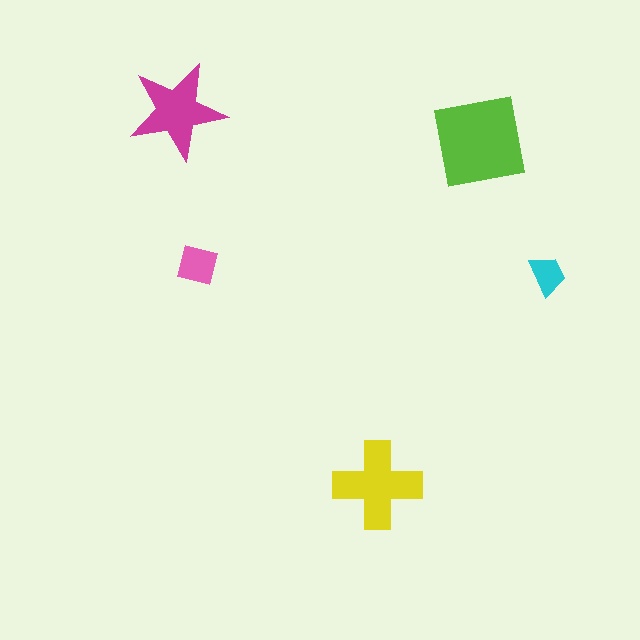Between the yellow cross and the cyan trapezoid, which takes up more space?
The yellow cross.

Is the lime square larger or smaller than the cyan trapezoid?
Larger.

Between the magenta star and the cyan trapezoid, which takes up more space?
The magenta star.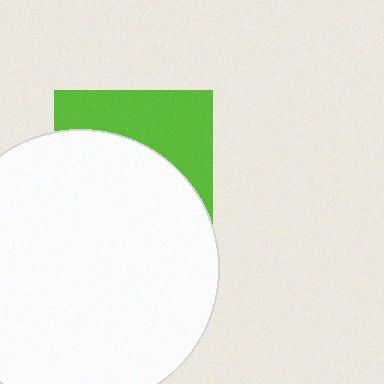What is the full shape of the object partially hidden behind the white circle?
The partially hidden object is a lime square.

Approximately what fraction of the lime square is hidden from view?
Roughly 62% of the lime square is hidden behind the white circle.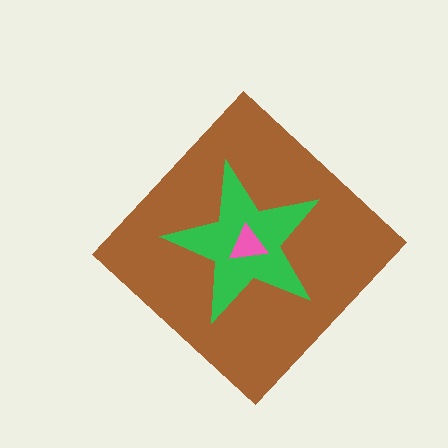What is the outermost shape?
The brown diamond.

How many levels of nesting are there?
3.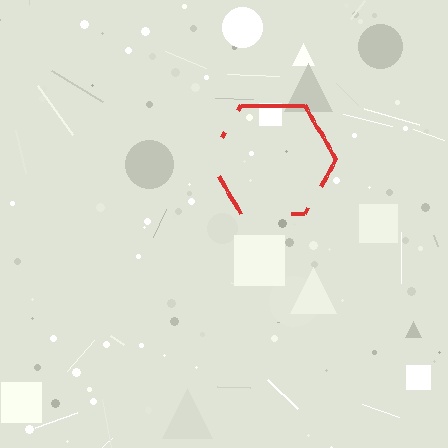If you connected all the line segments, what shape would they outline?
They would outline a hexagon.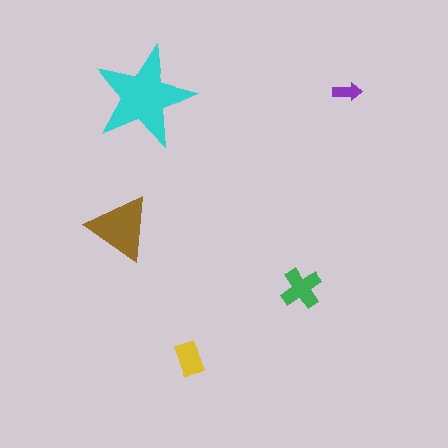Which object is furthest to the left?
The brown triangle is leftmost.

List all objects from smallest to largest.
The purple arrow, the yellow rectangle, the green cross, the brown triangle, the cyan star.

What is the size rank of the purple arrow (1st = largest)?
5th.